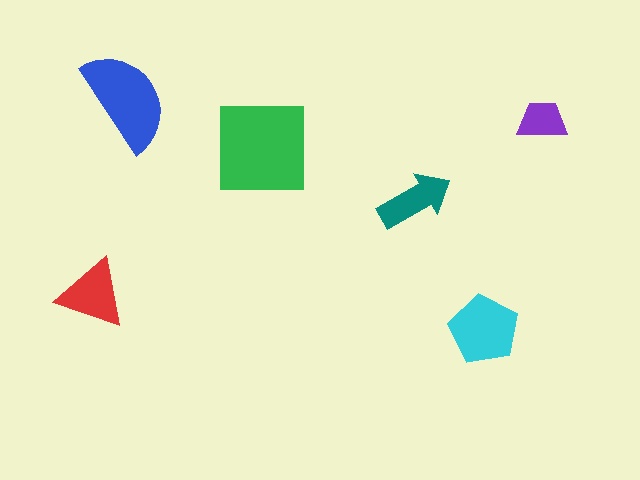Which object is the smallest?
The purple trapezoid.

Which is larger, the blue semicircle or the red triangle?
The blue semicircle.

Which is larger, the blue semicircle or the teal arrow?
The blue semicircle.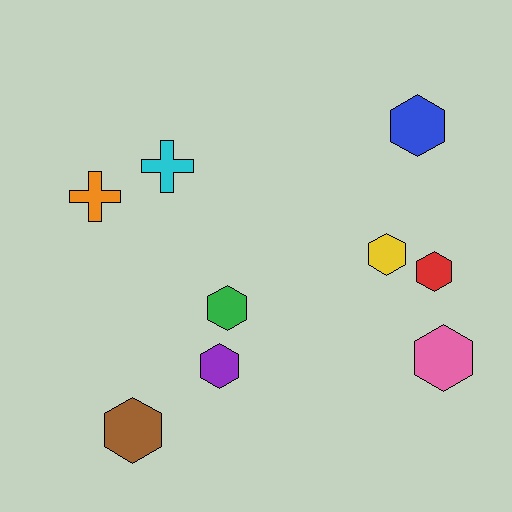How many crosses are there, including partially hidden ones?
There are 2 crosses.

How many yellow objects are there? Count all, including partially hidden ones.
There is 1 yellow object.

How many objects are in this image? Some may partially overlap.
There are 9 objects.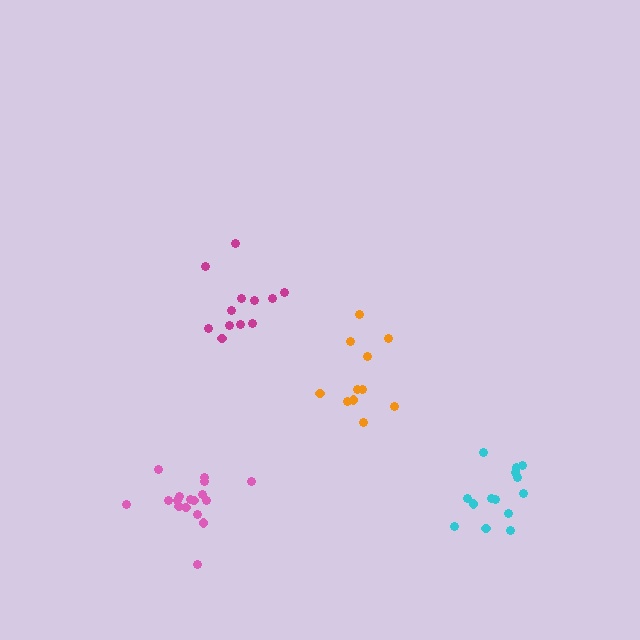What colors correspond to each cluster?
The clusters are colored: pink, magenta, orange, cyan.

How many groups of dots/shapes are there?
There are 4 groups.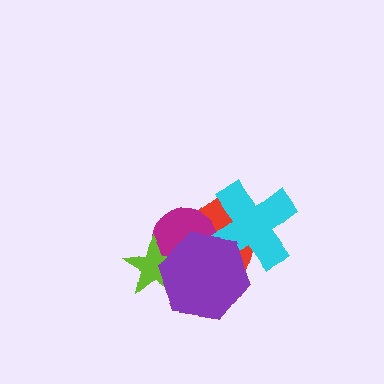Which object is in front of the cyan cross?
The purple hexagon is in front of the cyan cross.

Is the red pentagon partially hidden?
Yes, it is partially covered by another shape.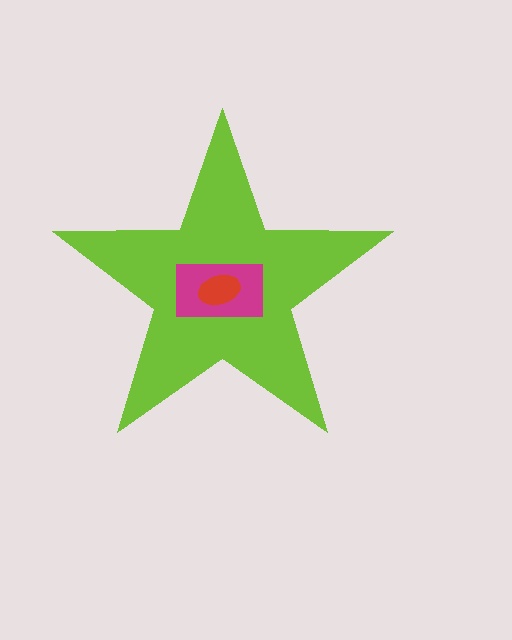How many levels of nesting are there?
3.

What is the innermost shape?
The red ellipse.